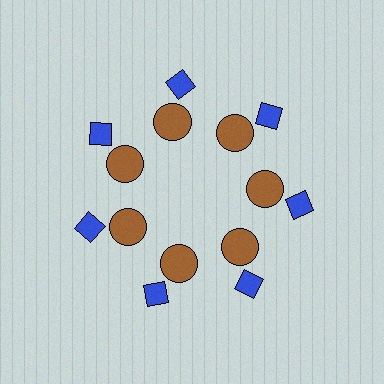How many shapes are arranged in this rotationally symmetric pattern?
There are 14 shapes, arranged in 7 groups of 2.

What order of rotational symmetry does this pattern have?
This pattern has 7-fold rotational symmetry.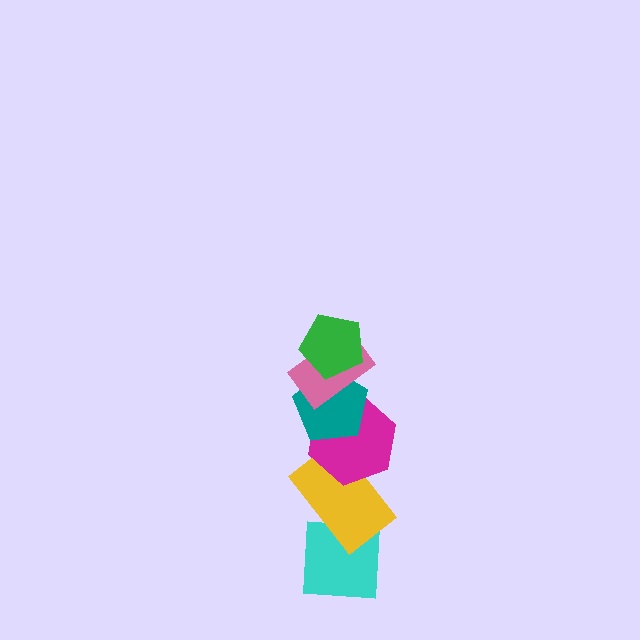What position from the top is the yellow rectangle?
The yellow rectangle is 5th from the top.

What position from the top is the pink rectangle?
The pink rectangle is 2nd from the top.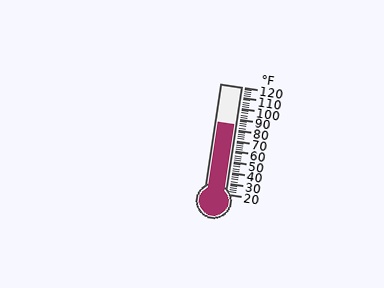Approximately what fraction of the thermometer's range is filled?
The thermometer is filled to approximately 65% of its range.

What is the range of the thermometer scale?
The thermometer scale ranges from 20°F to 120°F.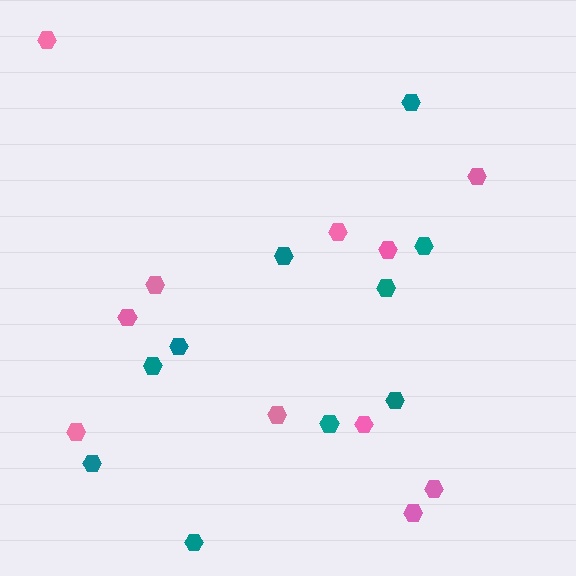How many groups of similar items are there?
There are 2 groups: one group of pink hexagons (11) and one group of teal hexagons (10).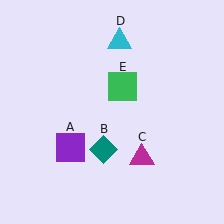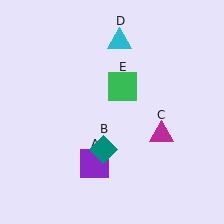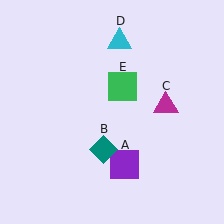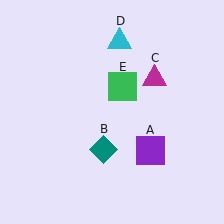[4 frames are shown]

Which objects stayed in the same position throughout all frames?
Teal diamond (object B) and cyan triangle (object D) and green square (object E) remained stationary.